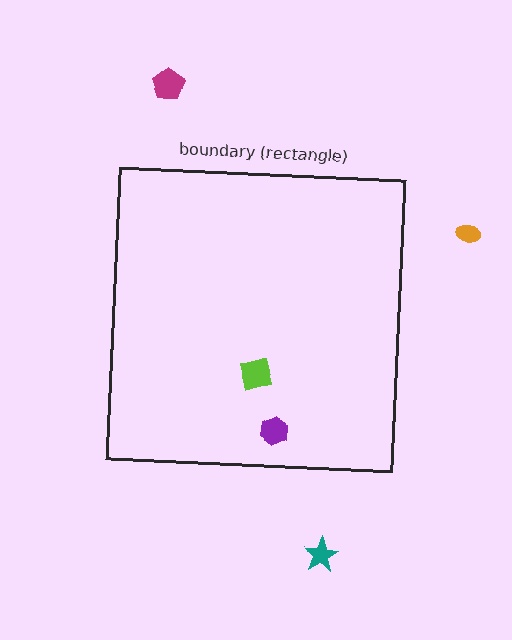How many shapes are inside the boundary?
2 inside, 3 outside.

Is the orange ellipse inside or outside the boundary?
Outside.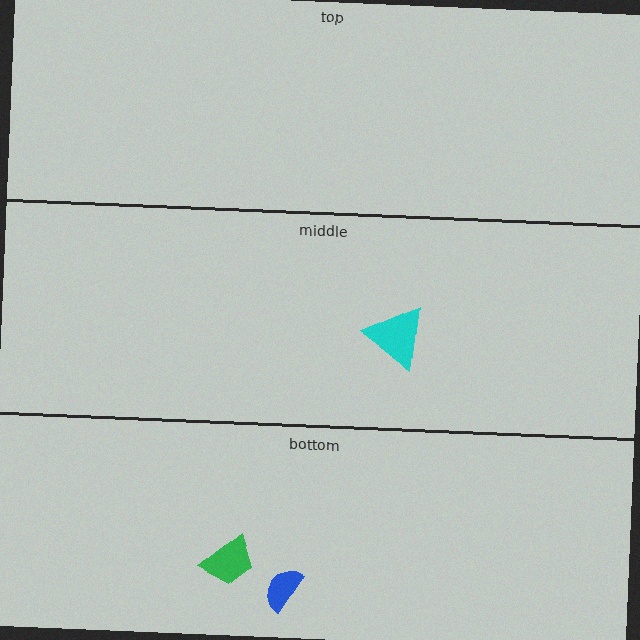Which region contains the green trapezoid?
The bottom region.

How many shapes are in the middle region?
1.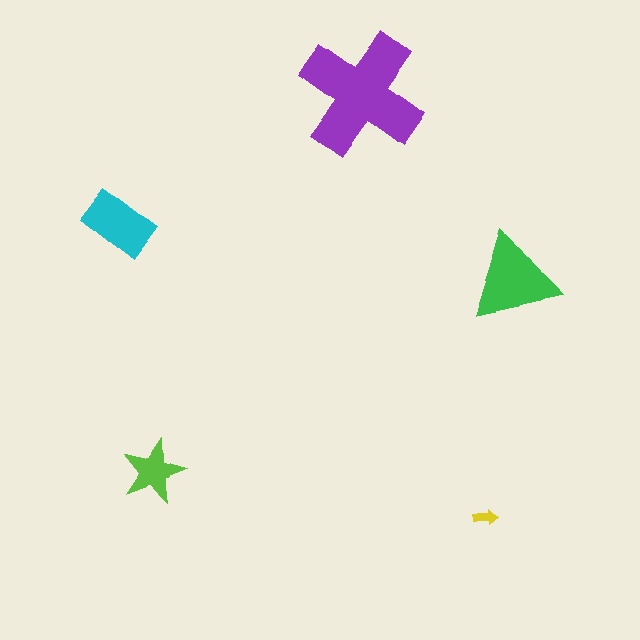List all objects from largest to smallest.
The purple cross, the green triangle, the cyan rectangle, the lime star, the yellow arrow.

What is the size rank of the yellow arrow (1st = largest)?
5th.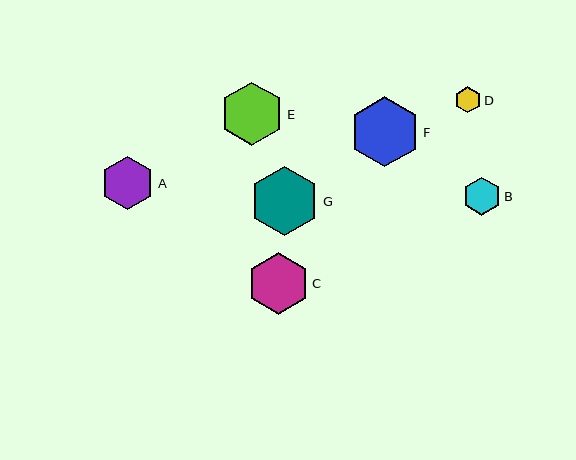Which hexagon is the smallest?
Hexagon D is the smallest with a size of approximately 26 pixels.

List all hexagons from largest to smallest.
From largest to smallest: F, G, E, C, A, B, D.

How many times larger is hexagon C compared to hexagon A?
Hexagon C is approximately 1.2 times the size of hexagon A.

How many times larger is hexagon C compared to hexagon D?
Hexagon C is approximately 2.4 times the size of hexagon D.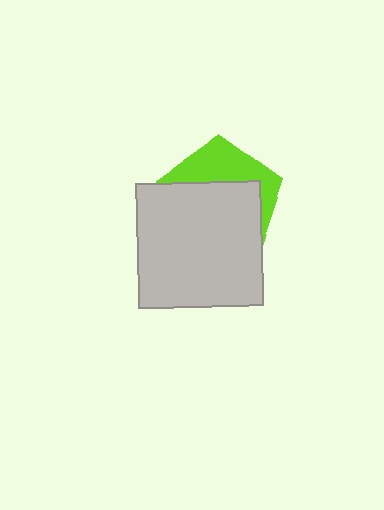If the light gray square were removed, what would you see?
You would see the complete lime pentagon.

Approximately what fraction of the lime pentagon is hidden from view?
Roughly 65% of the lime pentagon is hidden behind the light gray square.